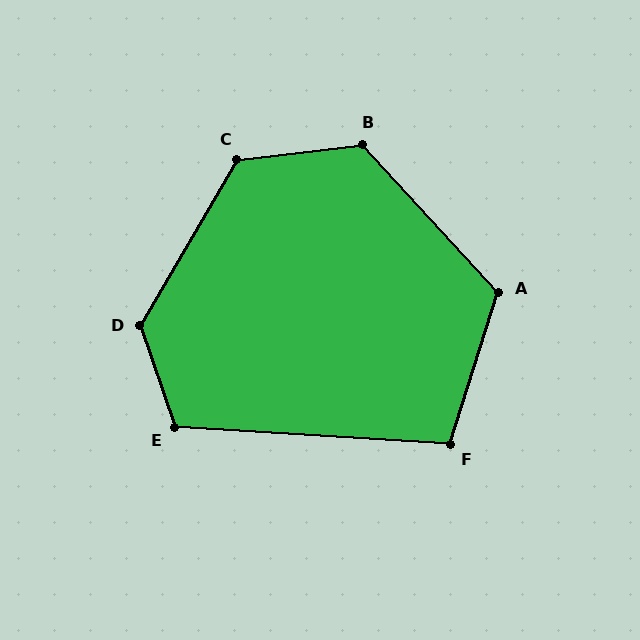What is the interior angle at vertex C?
Approximately 127 degrees (obtuse).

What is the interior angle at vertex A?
Approximately 120 degrees (obtuse).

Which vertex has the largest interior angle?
D, at approximately 130 degrees.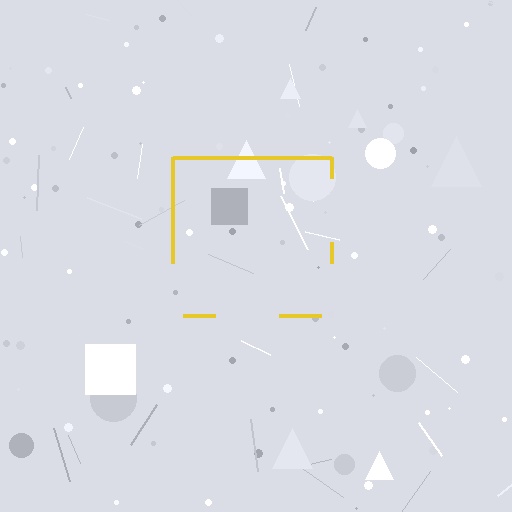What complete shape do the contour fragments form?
The contour fragments form a square.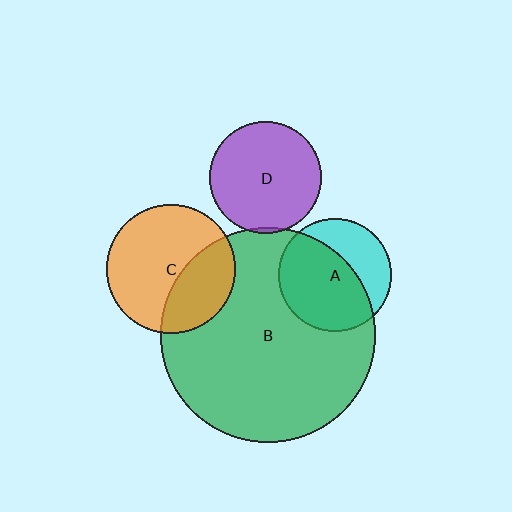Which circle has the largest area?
Circle B (green).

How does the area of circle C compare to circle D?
Approximately 1.3 times.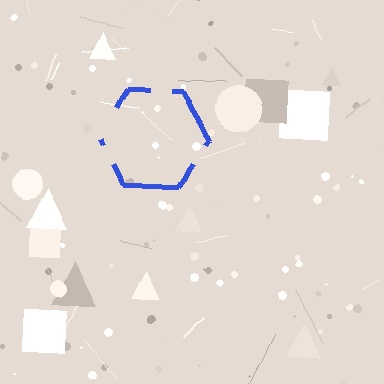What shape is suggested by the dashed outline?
The dashed outline suggests a hexagon.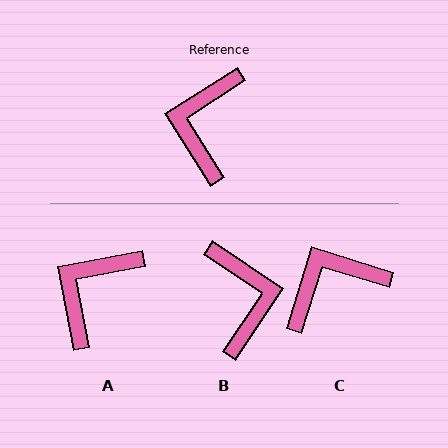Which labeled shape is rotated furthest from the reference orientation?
B, about 156 degrees away.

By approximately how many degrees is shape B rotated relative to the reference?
Approximately 156 degrees clockwise.